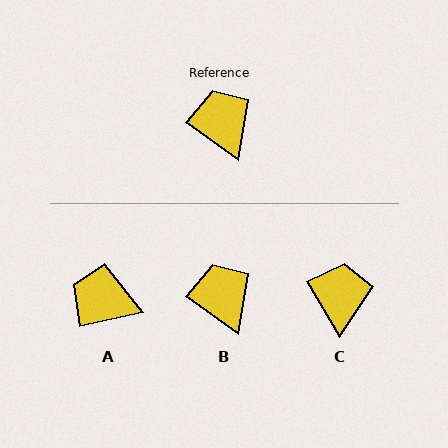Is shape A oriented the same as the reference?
No, it is off by about 48 degrees.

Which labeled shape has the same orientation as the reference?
B.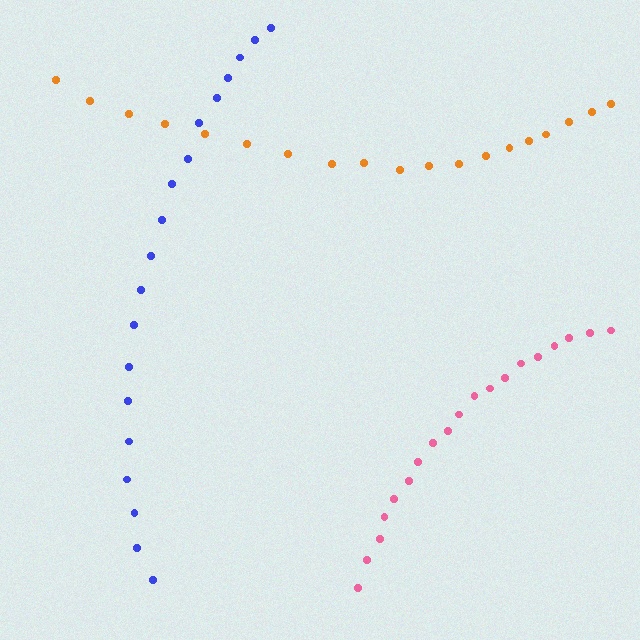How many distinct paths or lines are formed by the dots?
There are 3 distinct paths.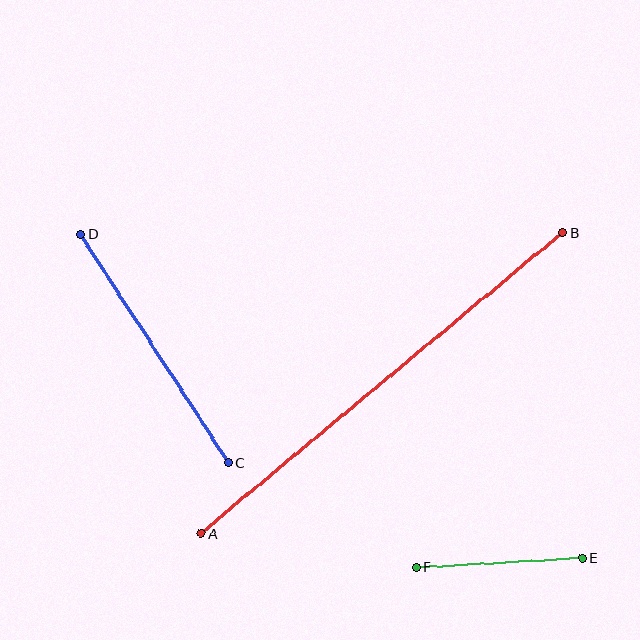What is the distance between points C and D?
The distance is approximately 272 pixels.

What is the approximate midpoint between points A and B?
The midpoint is at approximately (382, 383) pixels.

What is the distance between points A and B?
The distance is approximately 470 pixels.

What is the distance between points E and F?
The distance is approximately 166 pixels.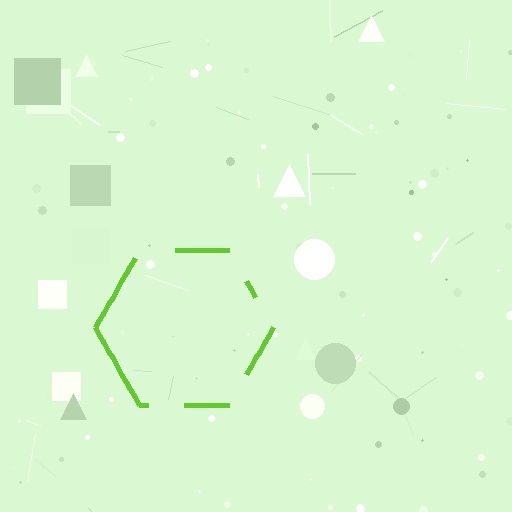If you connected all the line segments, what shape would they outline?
They would outline a hexagon.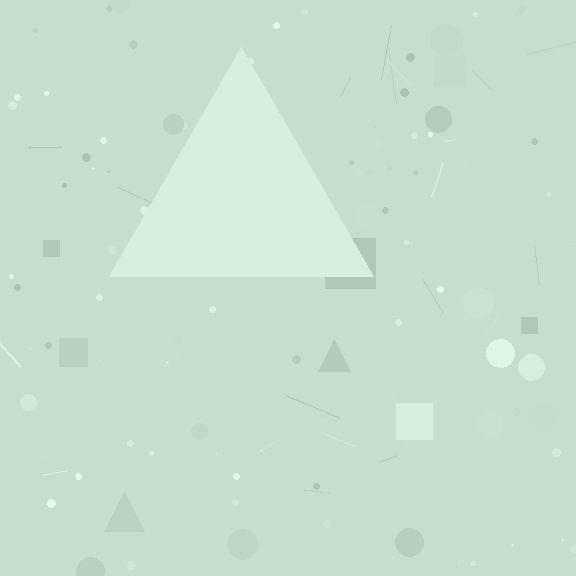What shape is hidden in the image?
A triangle is hidden in the image.